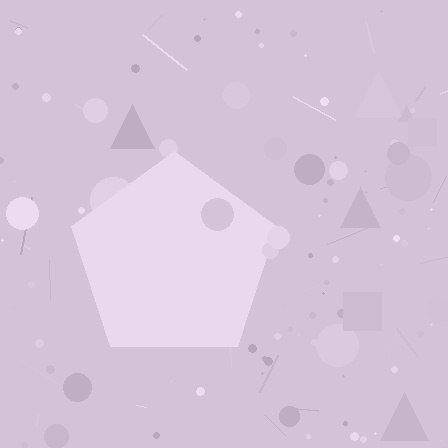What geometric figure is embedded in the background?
A pentagon is embedded in the background.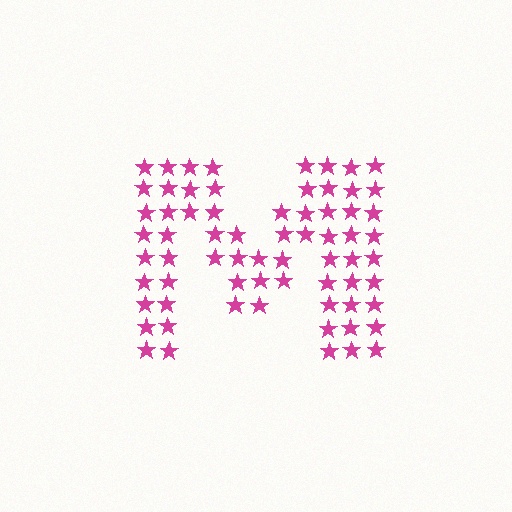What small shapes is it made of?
It is made of small stars.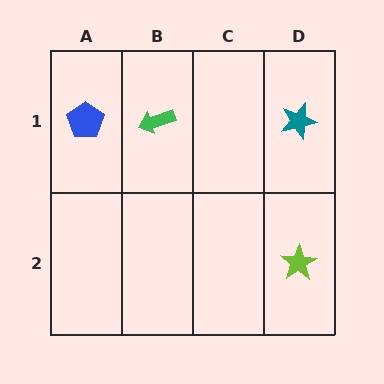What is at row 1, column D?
A teal star.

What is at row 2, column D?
A lime star.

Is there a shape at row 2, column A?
No, that cell is empty.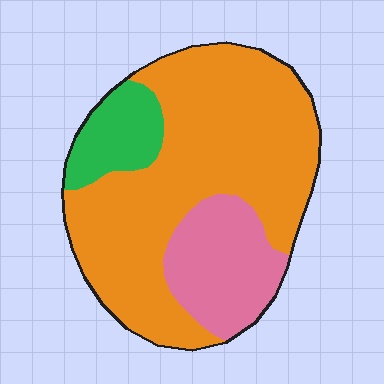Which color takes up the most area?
Orange, at roughly 70%.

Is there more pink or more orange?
Orange.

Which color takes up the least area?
Green, at roughly 10%.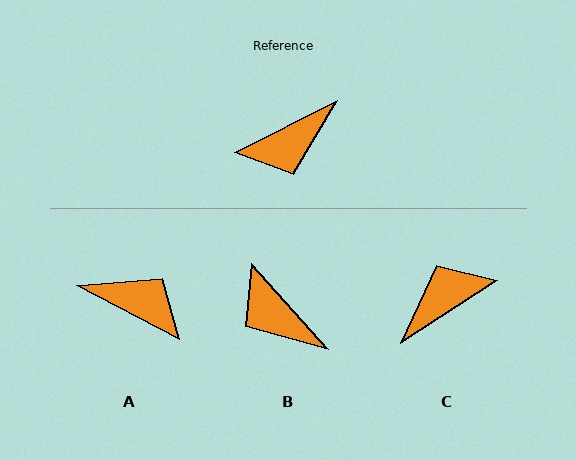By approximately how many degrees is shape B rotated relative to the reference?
Approximately 75 degrees clockwise.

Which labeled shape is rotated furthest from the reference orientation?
C, about 174 degrees away.